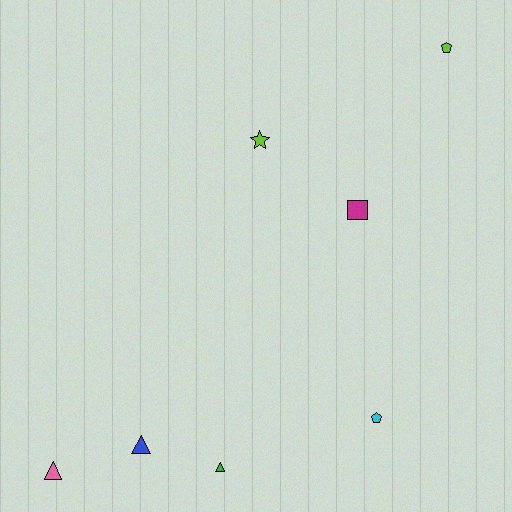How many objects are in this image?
There are 7 objects.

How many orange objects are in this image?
There are no orange objects.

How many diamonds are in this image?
There are no diamonds.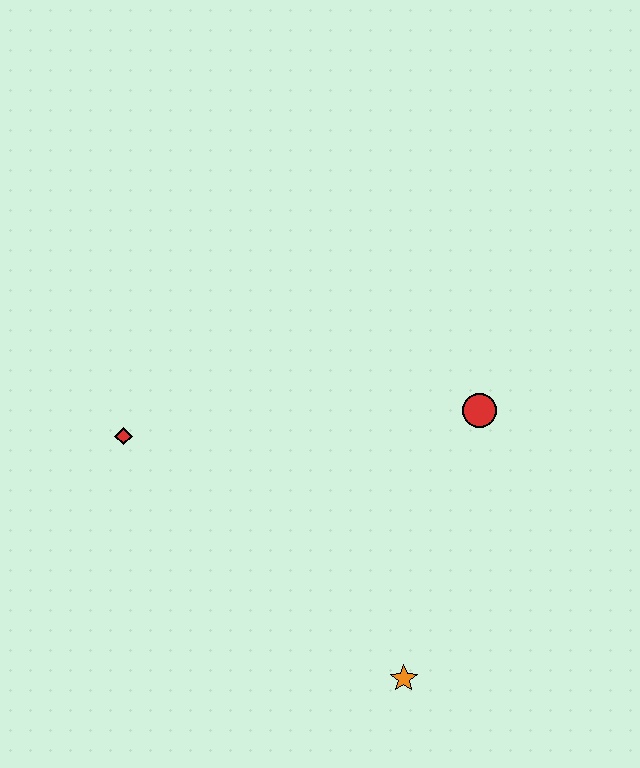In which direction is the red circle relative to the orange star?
The red circle is above the orange star.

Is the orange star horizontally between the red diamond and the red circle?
Yes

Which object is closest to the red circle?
The orange star is closest to the red circle.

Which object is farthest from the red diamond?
The orange star is farthest from the red diamond.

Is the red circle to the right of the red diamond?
Yes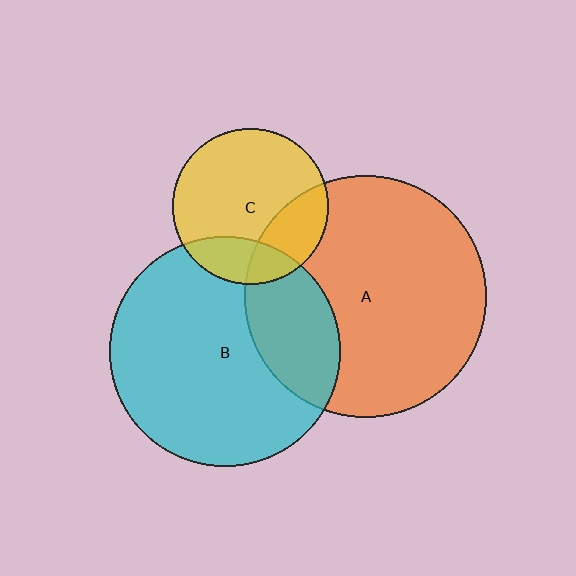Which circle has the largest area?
Circle A (orange).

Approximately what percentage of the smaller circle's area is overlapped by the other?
Approximately 25%.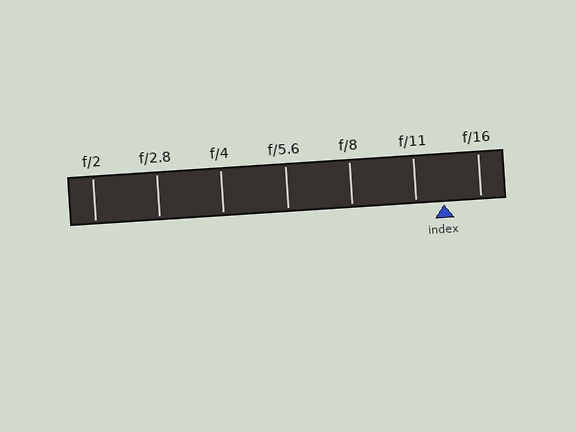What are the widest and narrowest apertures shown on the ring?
The widest aperture shown is f/2 and the narrowest is f/16.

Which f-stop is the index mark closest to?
The index mark is closest to f/11.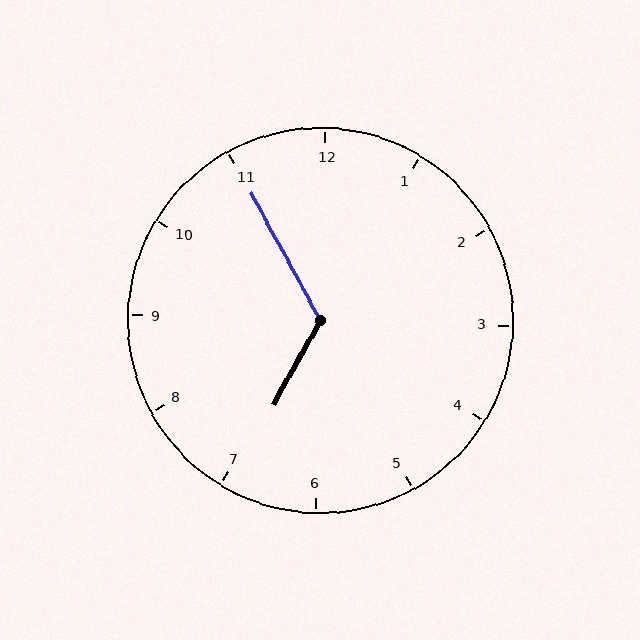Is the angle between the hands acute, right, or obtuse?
It is obtuse.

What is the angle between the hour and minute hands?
Approximately 122 degrees.